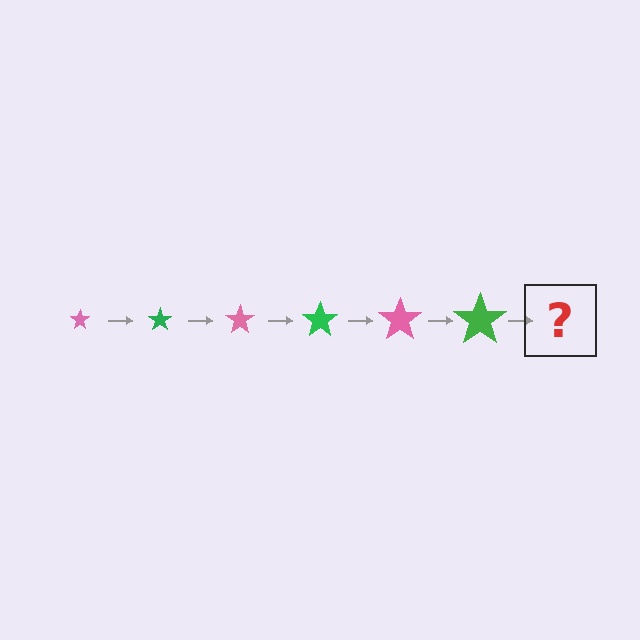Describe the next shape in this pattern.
It should be a pink star, larger than the previous one.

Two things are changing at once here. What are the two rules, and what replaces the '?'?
The two rules are that the star grows larger each step and the color cycles through pink and green. The '?' should be a pink star, larger than the previous one.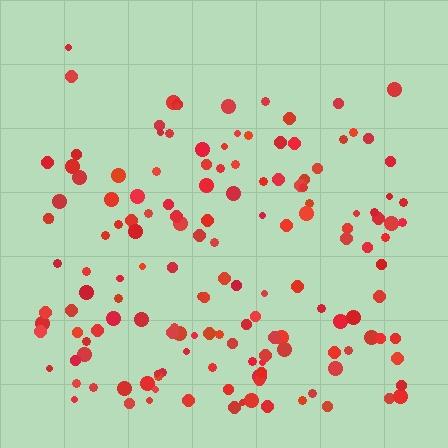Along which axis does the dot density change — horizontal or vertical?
Vertical.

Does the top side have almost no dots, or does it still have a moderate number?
Still a moderate number, just noticeably fewer than the bottom.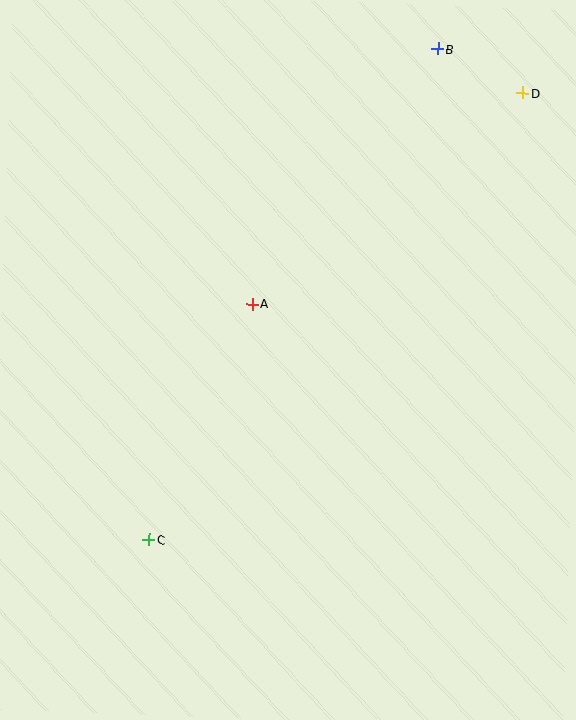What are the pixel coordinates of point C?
Point C is at (149, 540).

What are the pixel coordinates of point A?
Point A is at (252, 304).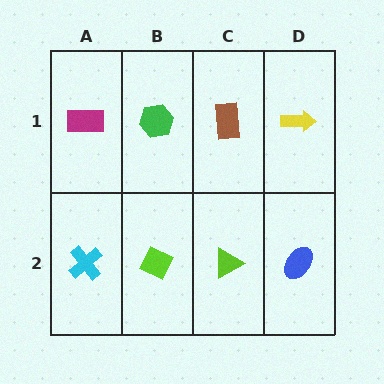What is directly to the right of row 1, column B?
A brown rectangle.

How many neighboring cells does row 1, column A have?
2.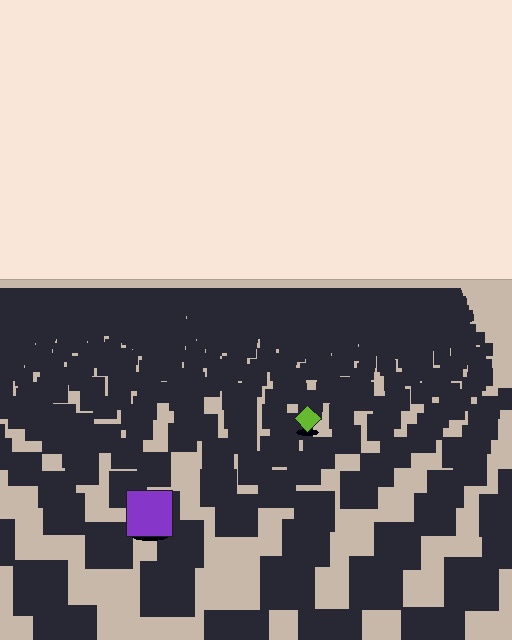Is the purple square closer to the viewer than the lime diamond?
Yes. The purple square is closer — you can tell from the texture gradient: the ground texture is coarser near it.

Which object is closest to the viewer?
The purple square is closest. The texture marks near it are larger and more spread out.